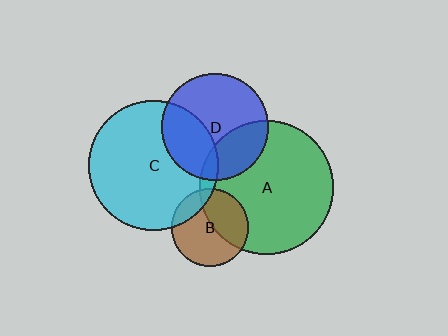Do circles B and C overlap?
Yes.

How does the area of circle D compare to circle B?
Approximately 1.9 times.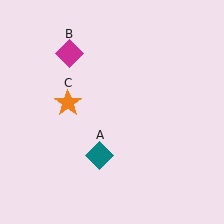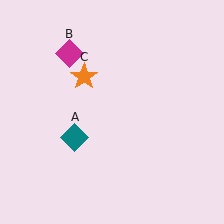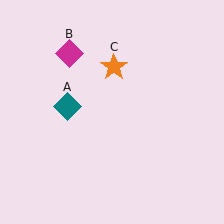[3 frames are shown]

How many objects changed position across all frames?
2 objects changed position: teal diamond (object A), orange star (object C).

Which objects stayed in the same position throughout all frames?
Magenta diamond (object B) remained stationary.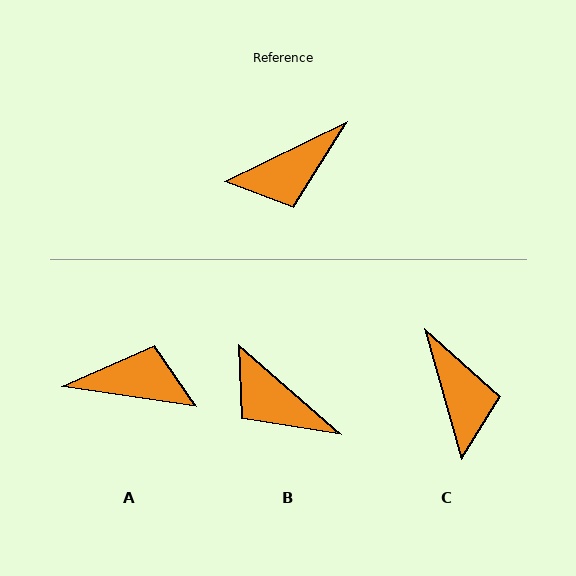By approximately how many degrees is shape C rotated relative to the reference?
Approximately 80 degrees counter-clockwise.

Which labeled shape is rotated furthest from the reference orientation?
A, about 146 degrees away.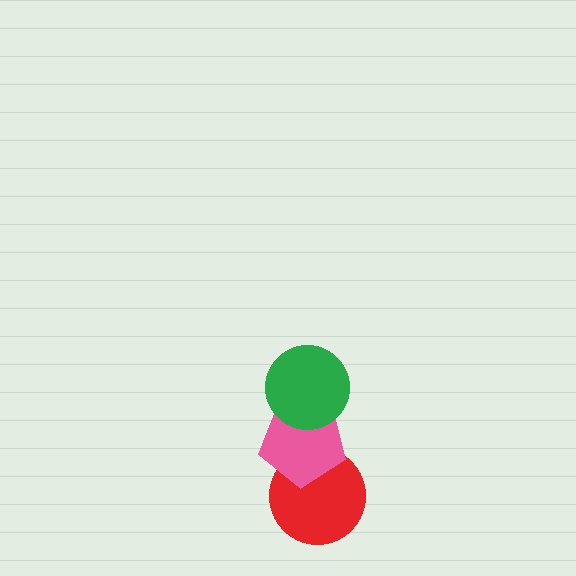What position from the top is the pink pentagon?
The pink pentagon is 2nd from the top.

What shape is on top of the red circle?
The pink pentagon is on top of the red circle.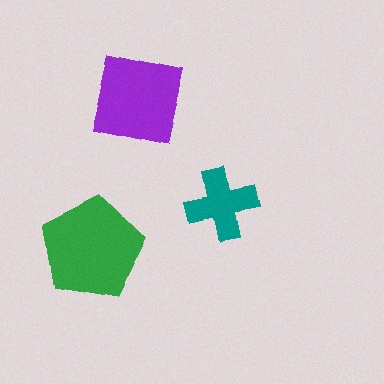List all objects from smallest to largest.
The teal cross, the purple square, the green pentagon.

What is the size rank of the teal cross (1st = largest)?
3rd.